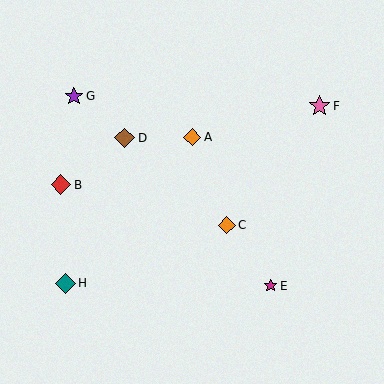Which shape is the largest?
The pink star (labeled F) is the largest.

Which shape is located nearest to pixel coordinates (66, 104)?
The purple star (labeled G) at (74, 97) is nearest to that location.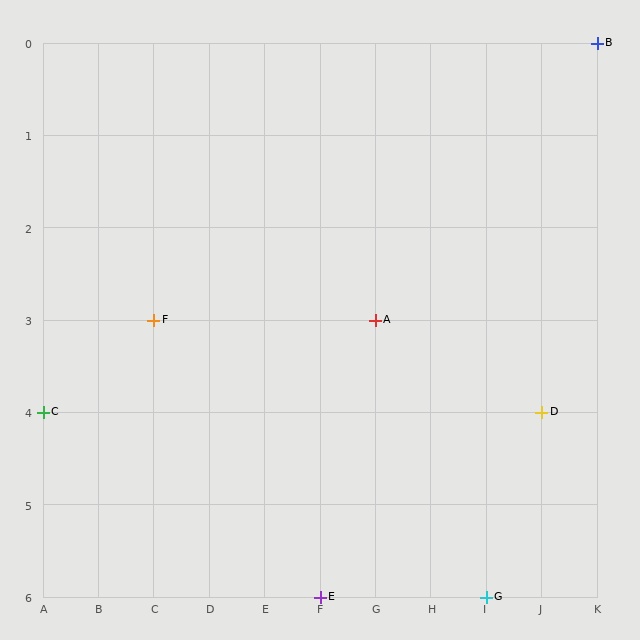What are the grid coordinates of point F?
Point F is at grid coordinates (C, 3).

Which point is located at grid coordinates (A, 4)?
Point C is at (A, 4).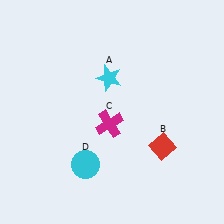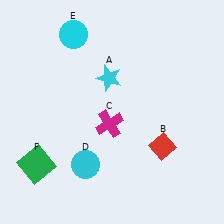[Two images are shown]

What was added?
A cyan circle (E), a green square (F) were added in Image 2.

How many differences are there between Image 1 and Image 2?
There are 2 differences between the two images.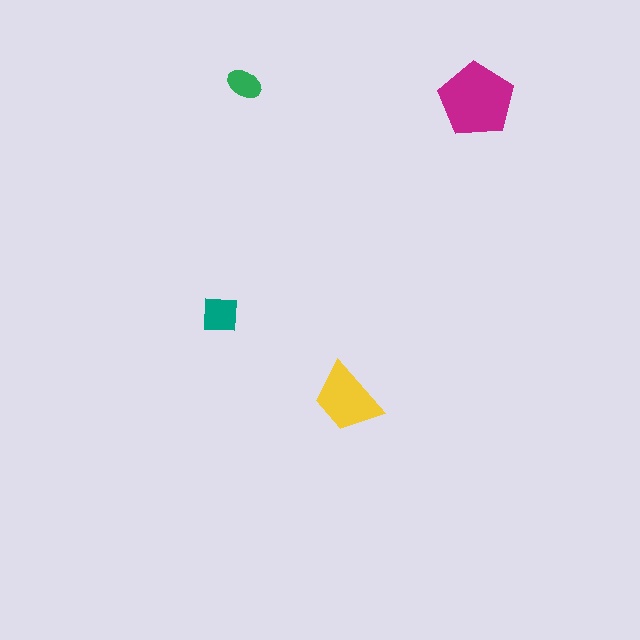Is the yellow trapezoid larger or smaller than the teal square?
Larger.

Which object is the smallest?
The green ellipse.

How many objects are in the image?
There are 4 objects in the image.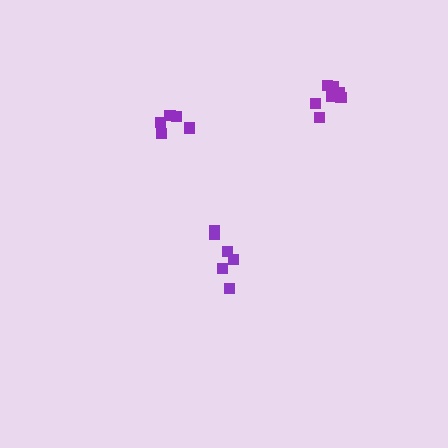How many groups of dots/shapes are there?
There are 3 groups.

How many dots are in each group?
Group 1: 5 dots, Group 2: 6 dots, Group 3: 7 dots (18 total).